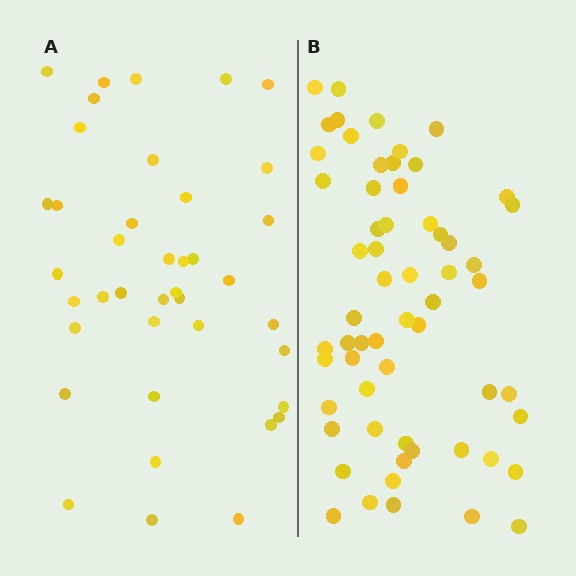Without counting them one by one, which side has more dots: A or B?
Region B (the right region) has more dots.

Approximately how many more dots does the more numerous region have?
Region B has approximately 20 more dots than region A.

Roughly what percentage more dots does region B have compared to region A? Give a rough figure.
About 50% more.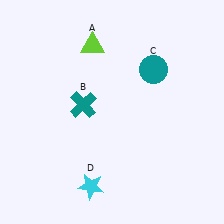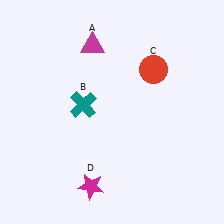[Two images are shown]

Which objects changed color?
A changed from lime to magenta. C changed from teal to red. D changed from cyan to magenta.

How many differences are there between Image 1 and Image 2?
There are 3 differences between the two images.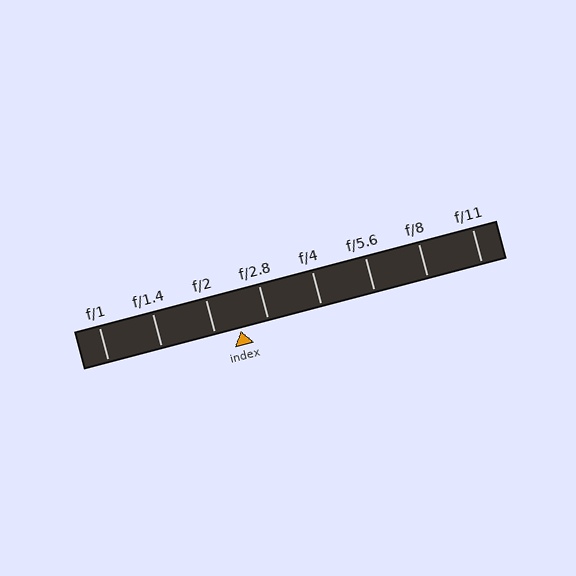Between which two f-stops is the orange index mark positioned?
The index mark is between f/2 and f/2.8.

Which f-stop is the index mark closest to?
The index mark is closest to f/2.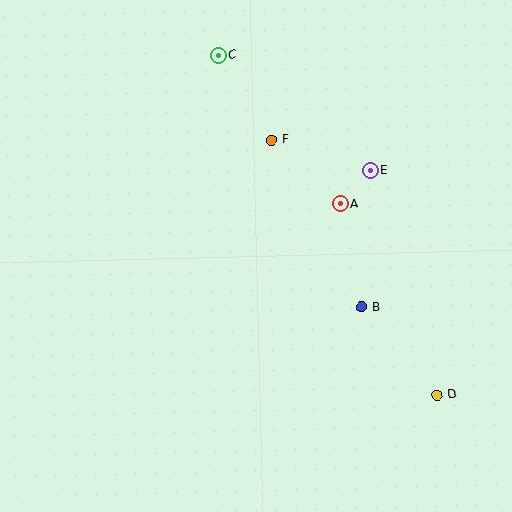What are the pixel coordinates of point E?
Point E is at (370, 170).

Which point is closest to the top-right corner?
Point E is closest to the top-right corner.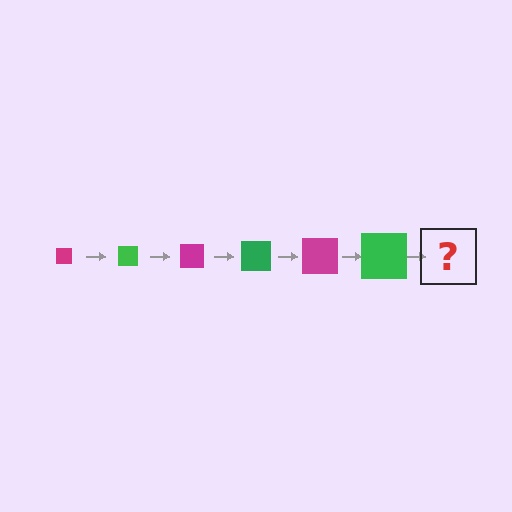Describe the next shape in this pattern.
It should be a magenta square, larger than the previous one.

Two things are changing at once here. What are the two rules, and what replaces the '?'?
The two rules are that the square grows larger each step and the color cycles through magenta and green. The '?' should be a magenta square, larger than the previous one.